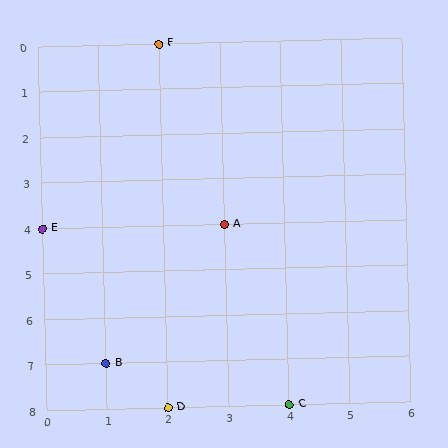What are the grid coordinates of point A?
Point A is at grid coordinates (3, 4).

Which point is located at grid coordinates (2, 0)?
Point F is at (2, 0).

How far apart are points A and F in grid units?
Points A and F are 1 column and 4 rows apart (about 4.1 grid units diagonally).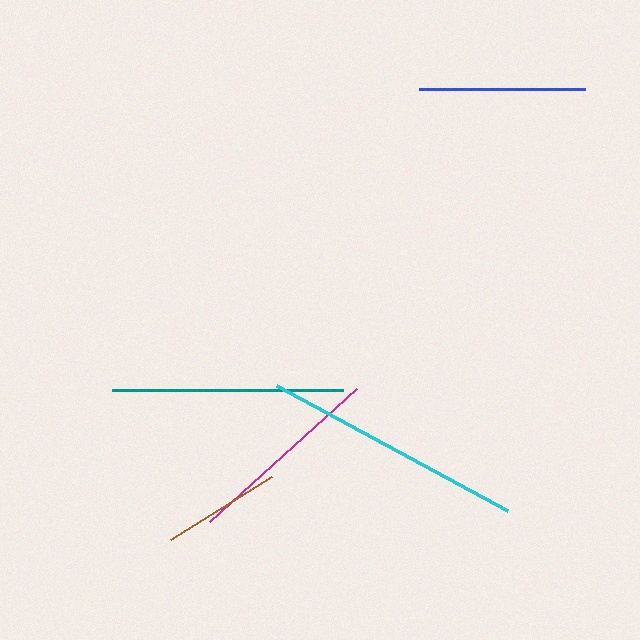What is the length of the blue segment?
The blue segment is approximately 166 pixels long.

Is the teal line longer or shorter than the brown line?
The teal line is longer than the brown line.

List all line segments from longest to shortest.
From longest to shortest: cyan, teal, magenta, blue, brown.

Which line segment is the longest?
The cyan line is the longest at approximately 263 pixels.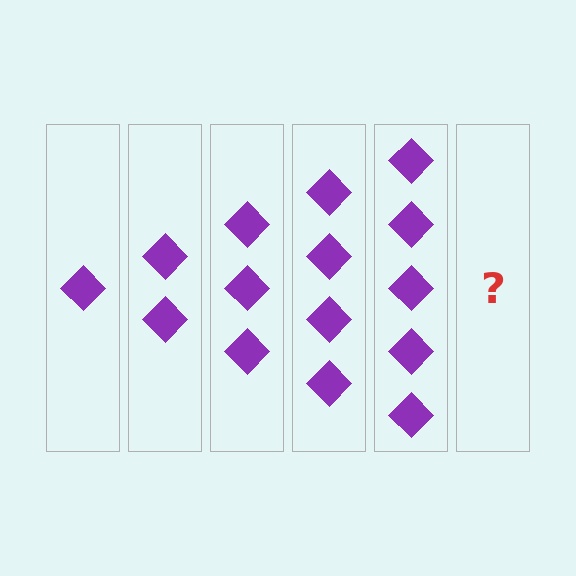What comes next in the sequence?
The next element should be 6 diamonds.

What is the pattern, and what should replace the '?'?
The pattern is that each step adds one more diamond. The '?' should be 6 diamonds.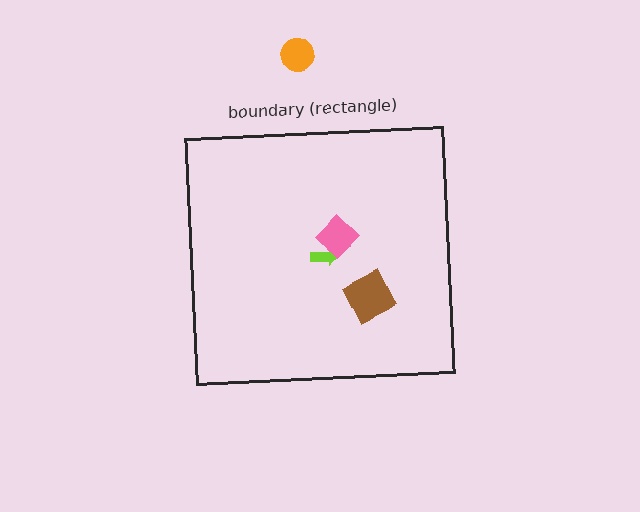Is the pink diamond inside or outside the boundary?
Inside.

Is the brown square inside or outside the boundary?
Inside.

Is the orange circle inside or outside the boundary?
Outside.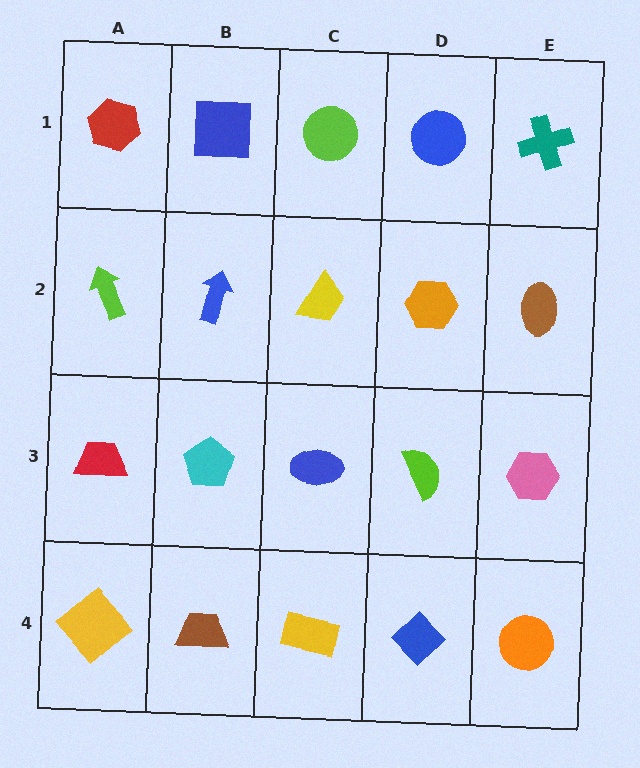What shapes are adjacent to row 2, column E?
A teal cross (row 1, column E), a pink hexagon (row 3, column E), an orange hexagon (row 2, column D).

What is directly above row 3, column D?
An orange hexagon.